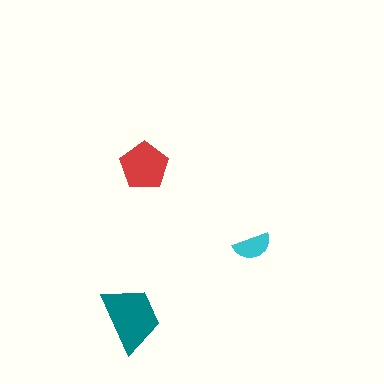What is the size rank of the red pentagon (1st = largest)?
2nd.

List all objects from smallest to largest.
The cyan semicircle, the red pentagon, the teal trapezoid.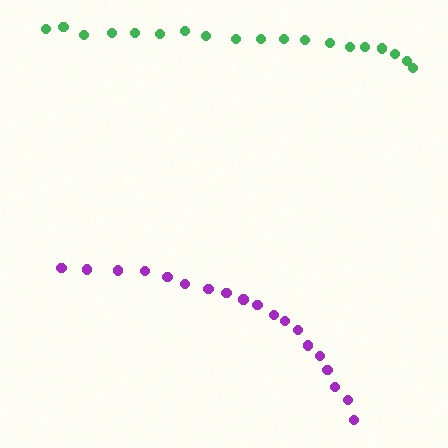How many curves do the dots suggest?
There are 2 distinct paths.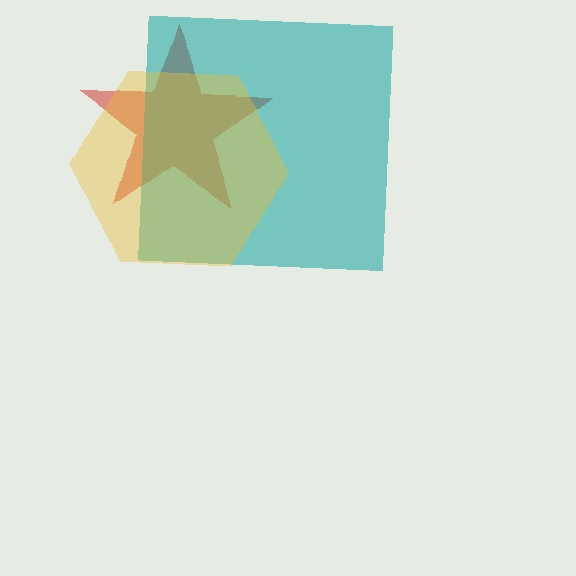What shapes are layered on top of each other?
The layered shapes are: a red star, a teal square, a yellow hexagon.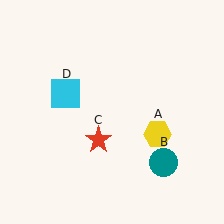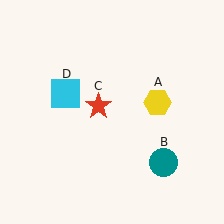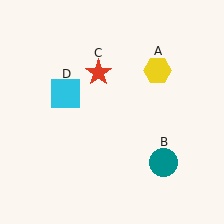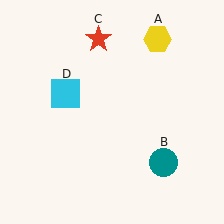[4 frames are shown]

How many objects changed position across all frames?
2 objects changed position: yellow hexagon (object A), red star (object C).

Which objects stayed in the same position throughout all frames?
Teal circle (object B) and cyan square (object D) remained stationary.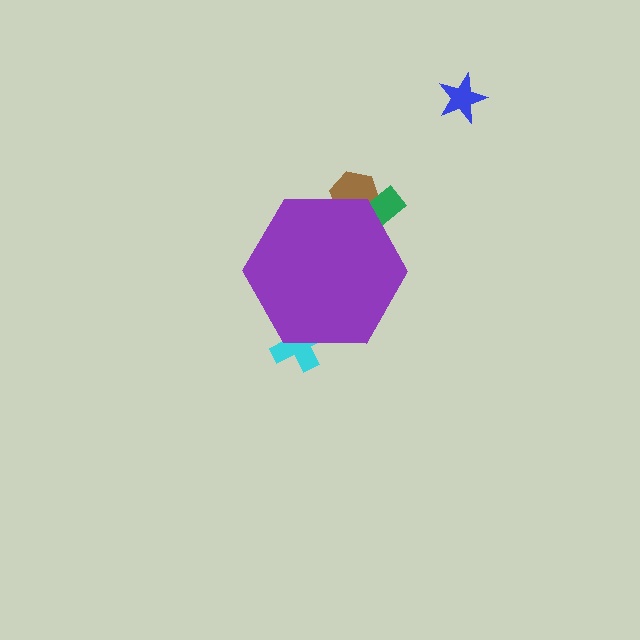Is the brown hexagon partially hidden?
Yes, the brown hexagon is partially hidden behind the purple hexagon.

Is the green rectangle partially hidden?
Yes, the green rectangle is partially hidden behind the purple hexagon.